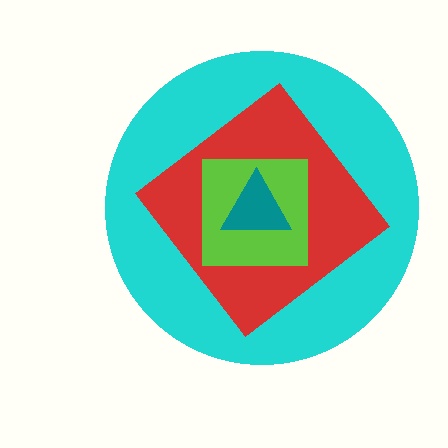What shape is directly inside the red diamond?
The lime square.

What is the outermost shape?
The cyan circle.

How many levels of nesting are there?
4.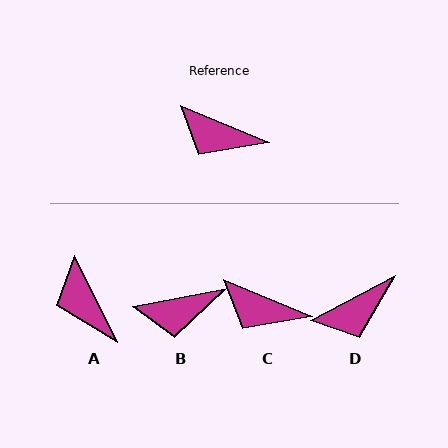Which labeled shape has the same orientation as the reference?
C.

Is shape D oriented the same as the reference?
No, it is off by about 51 degrees.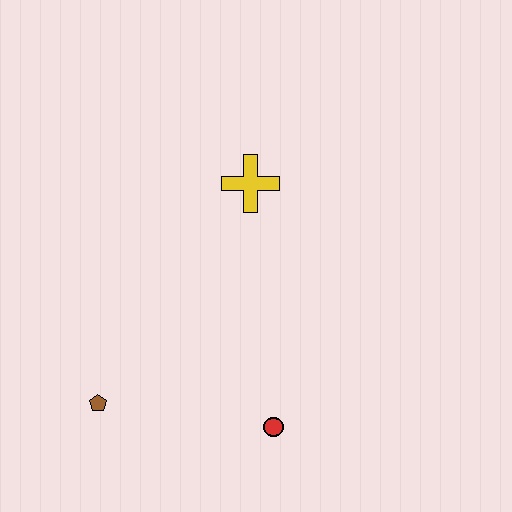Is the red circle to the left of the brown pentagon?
No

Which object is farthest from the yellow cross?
The brown pentagon is farthest from the yellow cross.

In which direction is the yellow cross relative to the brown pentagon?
The yellow cross is above the brown pentagon.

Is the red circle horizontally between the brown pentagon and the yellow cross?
No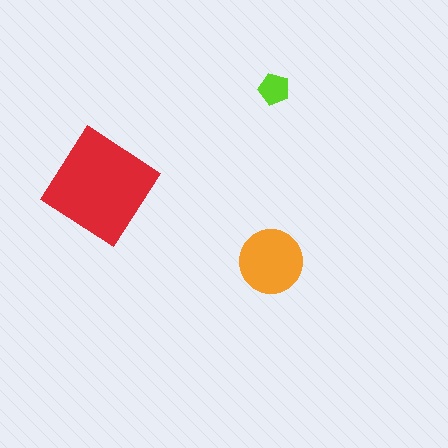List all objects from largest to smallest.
The red diamond, the orange circle, the lime pentagon.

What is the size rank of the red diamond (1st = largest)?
1st.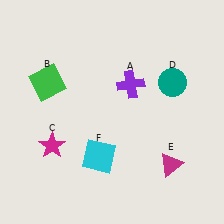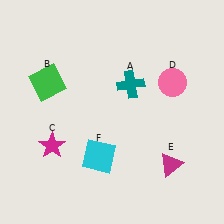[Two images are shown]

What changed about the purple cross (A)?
In Image 1, A is purple. In Image 2, it changed to teal.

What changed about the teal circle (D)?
In Image 1, D is teal. In Image 2, it changed to pink.